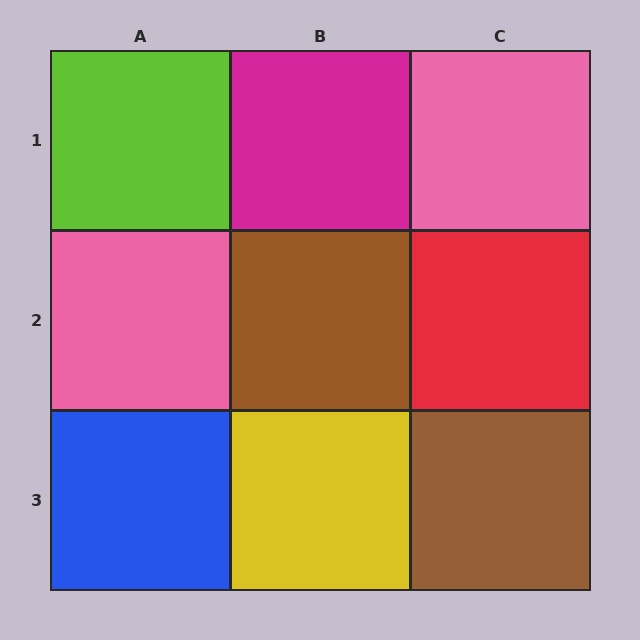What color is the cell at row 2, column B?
Brown.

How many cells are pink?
2 cells are pink.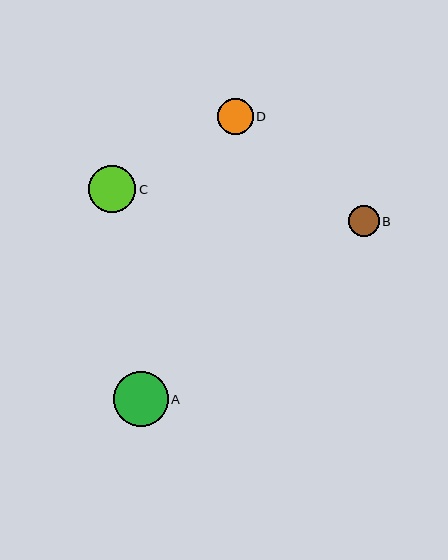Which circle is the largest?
Circle A is the largest with a size of approximately 55 pixels.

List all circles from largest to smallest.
From largest to smallest: A, C, D, B.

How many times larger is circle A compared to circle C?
Circle A is approximately 1.2 times the size of circle C.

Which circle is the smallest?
Circle B is the smallest with a size of approximately 31 pixels.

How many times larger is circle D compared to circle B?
Circle D is approximately 1.2 times the size of circle B.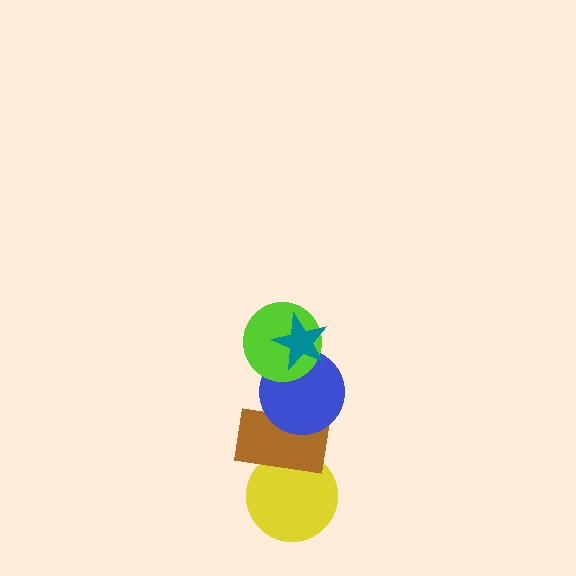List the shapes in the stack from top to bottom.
From top to bottom: the teal star, the lime circle, the blue circle, the brown rectangle, the yellow circle.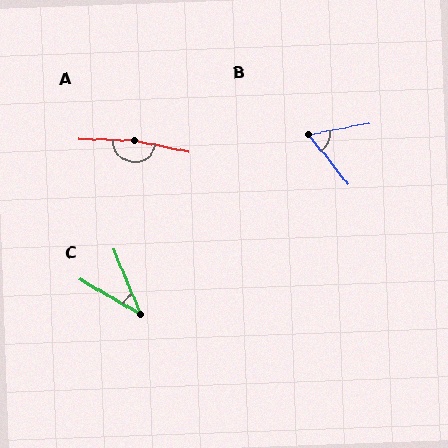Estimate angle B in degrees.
Approximately 62 degrees.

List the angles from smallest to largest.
C (38°), B (62°), A (170°).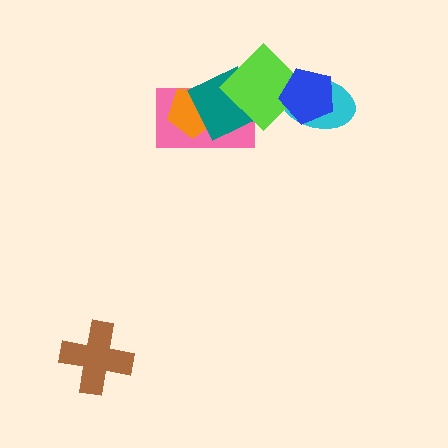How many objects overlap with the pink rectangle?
3 objects overlap with the pink rectangle.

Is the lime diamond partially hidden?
Yes, it is partially covered by another shape.